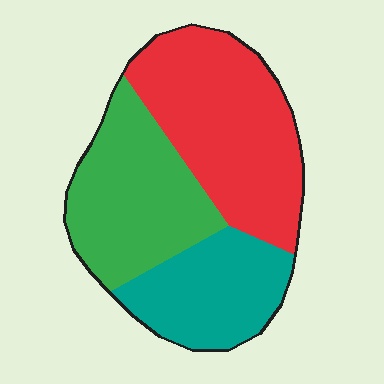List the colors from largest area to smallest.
From largest to smallest: red, green, teal.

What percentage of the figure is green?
Green covers 33% of the figure.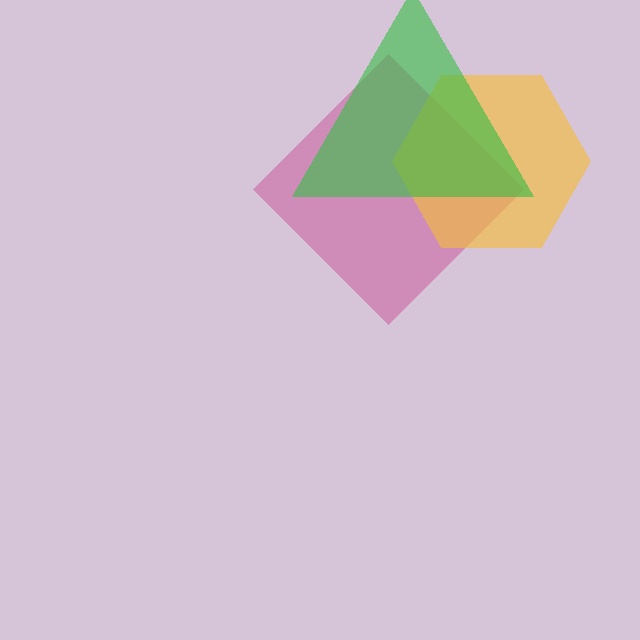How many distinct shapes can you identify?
There are 3 distinct shapes: a magenta diamond, a yellow hexagon, a green triangle.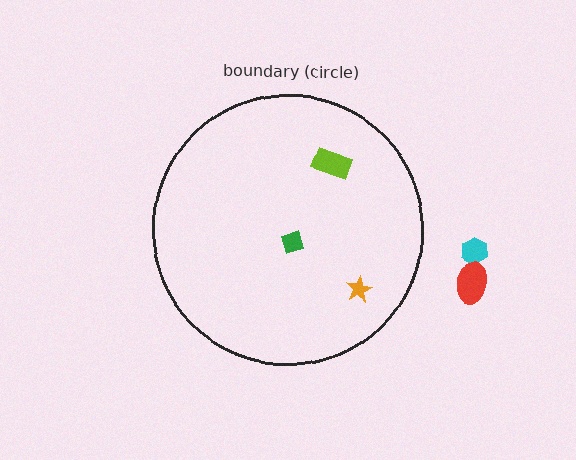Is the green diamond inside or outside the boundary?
Inside.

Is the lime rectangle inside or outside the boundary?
Inside.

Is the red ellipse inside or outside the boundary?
Outside.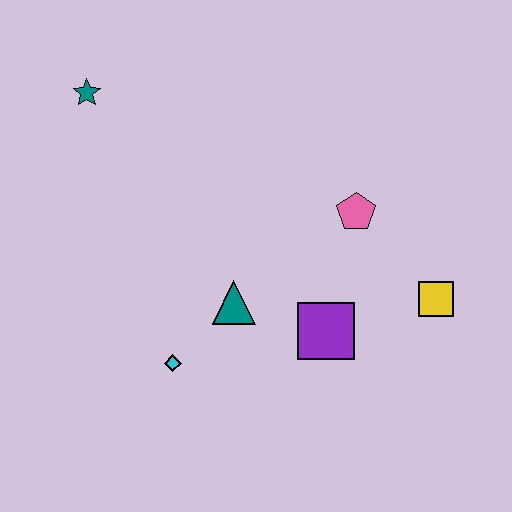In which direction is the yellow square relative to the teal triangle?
The yellow square is to the right of the teal triangle.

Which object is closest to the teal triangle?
The cyan diamond is closest to the teal triangle.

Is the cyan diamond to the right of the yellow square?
No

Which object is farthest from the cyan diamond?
The teal star is farthest from the cyan diamond.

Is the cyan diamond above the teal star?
No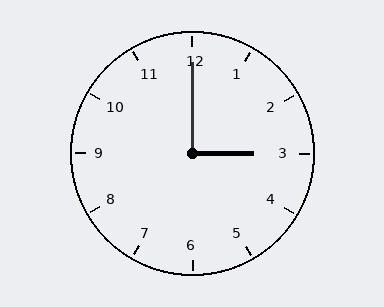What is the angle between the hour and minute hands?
Approximately 90 degrees.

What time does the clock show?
3:00.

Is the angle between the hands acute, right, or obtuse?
It is right.